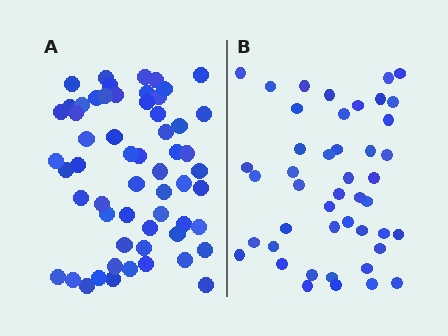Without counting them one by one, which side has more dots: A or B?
Region A (the left region) has more dots.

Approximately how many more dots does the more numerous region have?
Region A has approximately 15 more dots than region B.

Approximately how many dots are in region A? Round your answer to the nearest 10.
About 60 dots. (The exact count is 58, which rounds to 60.)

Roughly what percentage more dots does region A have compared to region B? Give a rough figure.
About 30% more.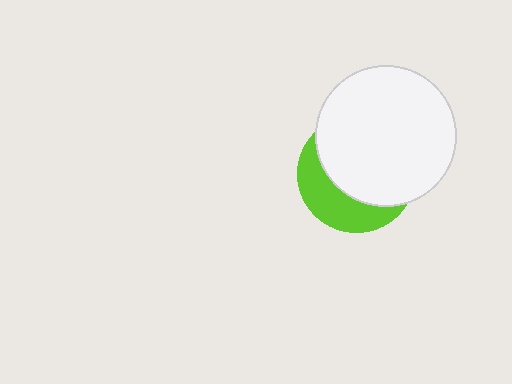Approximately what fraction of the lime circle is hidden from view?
Roughly 64% of the lime circle is hidden behind the white circle.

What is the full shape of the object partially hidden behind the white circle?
The partially hidden object is a lime circle.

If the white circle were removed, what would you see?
You would see the complete lime circle.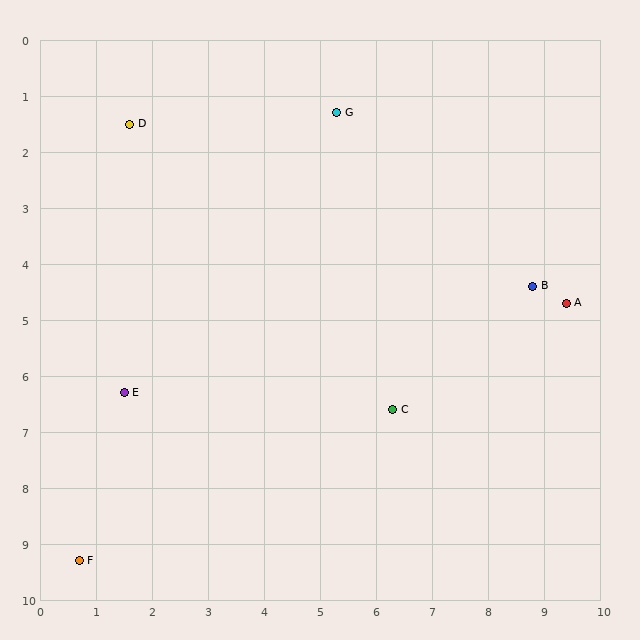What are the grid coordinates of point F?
Point F is at approximately (0.7, 9.3).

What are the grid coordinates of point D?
Point D is at approximately (1.6, 1.5).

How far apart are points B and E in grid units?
Points B and E are about 7.5 grid units apart.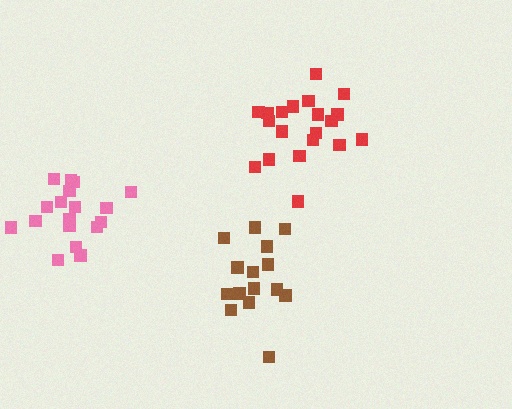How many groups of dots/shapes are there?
There are 3 groups.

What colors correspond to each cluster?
The clusters are colored: brown, pink, red.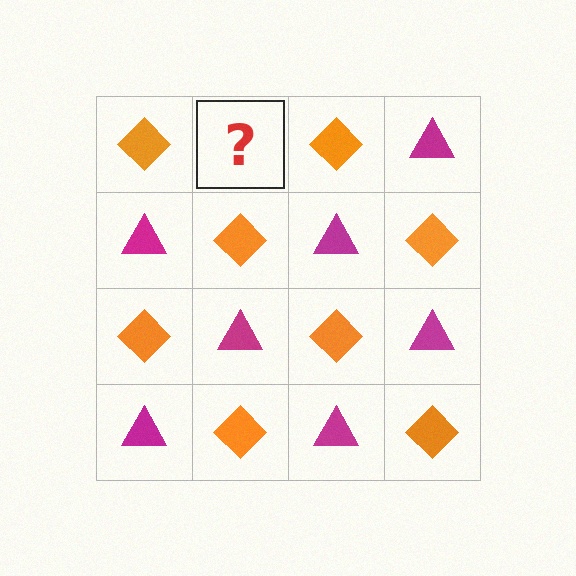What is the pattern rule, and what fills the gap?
The rule is that it alternates orange diamond and magenta triangle in a checkerboard pattern. The gap should be filled with a magenta triangle.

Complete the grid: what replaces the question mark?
The question mark should be replaced with a magenta triangle.